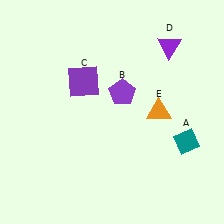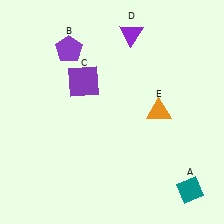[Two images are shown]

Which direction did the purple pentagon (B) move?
The purple pentagon (B) moved left.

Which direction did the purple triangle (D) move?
The purple triangle (D) moved left.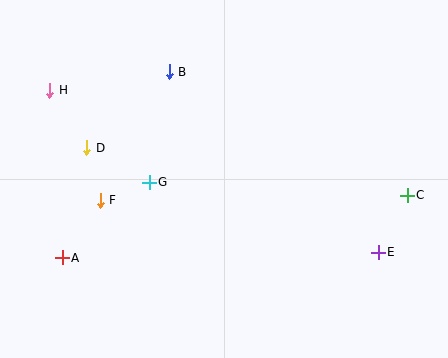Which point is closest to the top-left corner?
Point H is closest to the top-left corner.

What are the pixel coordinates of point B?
Point B is at (169, 72).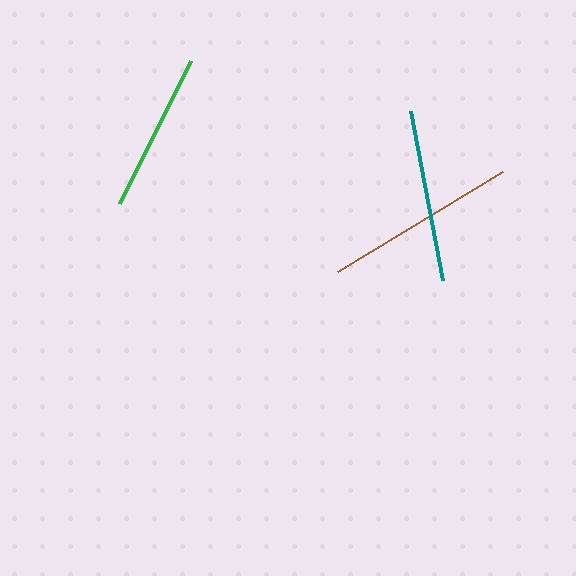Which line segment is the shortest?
The green line is the shortest at approximately 159 pixels.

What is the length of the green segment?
The green segment is approximately 159 pixels long.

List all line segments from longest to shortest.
From longest to shortest: brown, teal, green.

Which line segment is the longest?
The brown line is the longest at approximately 193 pixels.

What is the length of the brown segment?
The brown segment is approximately 193 pixels long.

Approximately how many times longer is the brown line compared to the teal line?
The brown line is approximately 1.1 times the length of the teal line.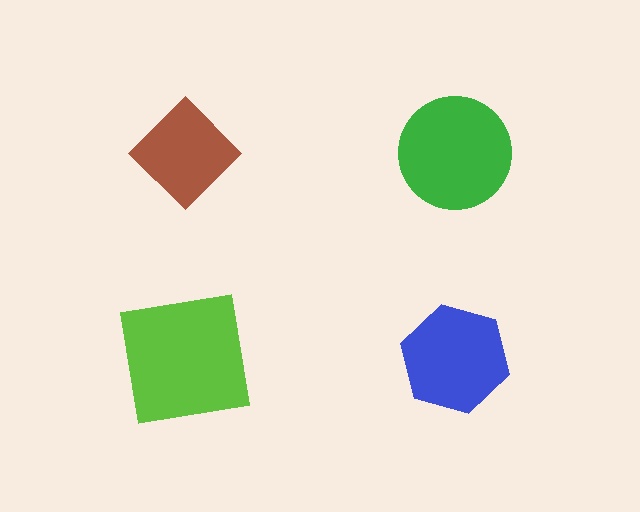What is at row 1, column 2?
A green circle.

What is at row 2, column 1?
A lime square.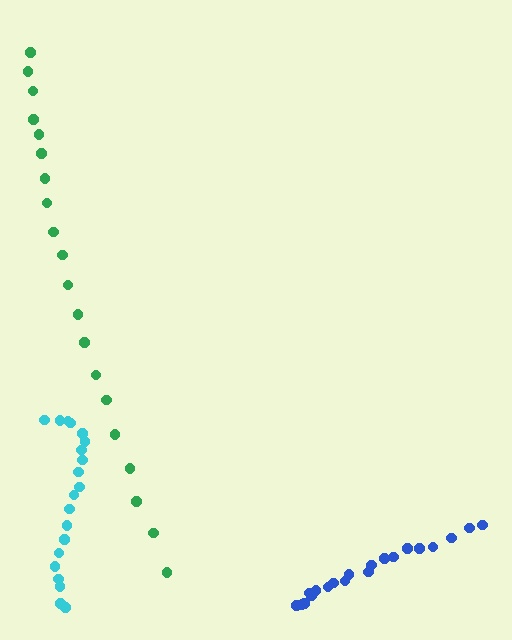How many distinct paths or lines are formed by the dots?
There are 3 distinct paths.